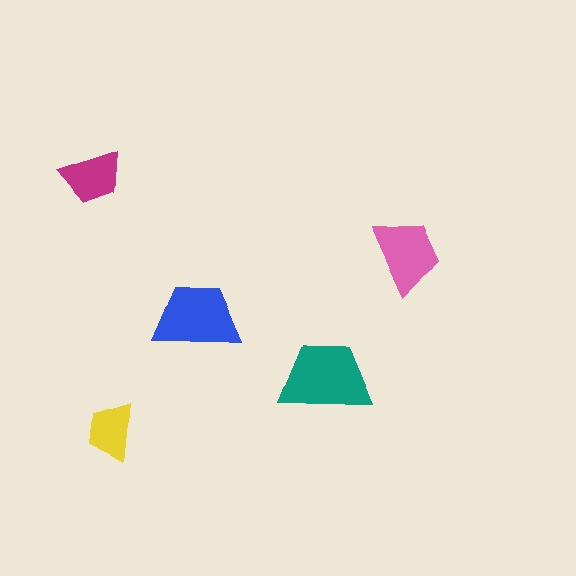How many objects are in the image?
There are 5 objects in the image.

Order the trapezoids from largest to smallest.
the teal one, the blue one, the pink one, the magenta one, the yellow one.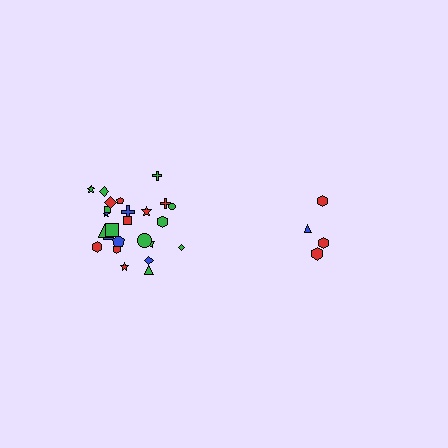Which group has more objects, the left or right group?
The left group.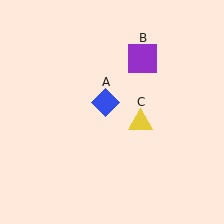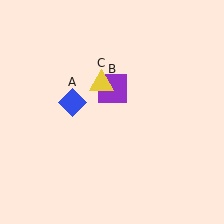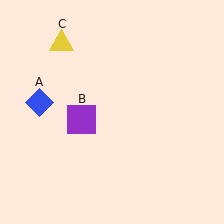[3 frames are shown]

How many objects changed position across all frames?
3 objects changed position: blue diamond (object A), purple square (object B), yellow triangle (object C).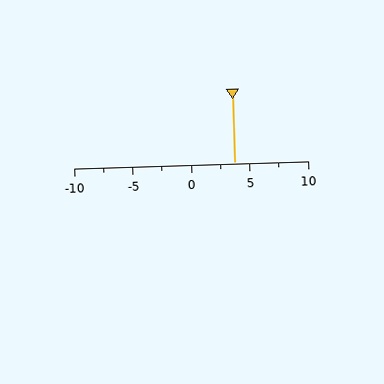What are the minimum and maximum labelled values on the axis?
The axis runs from -10 to 10.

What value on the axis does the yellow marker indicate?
The marker indicates approximately 3.8.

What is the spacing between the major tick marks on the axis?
The major ticks are spaced 5 apart.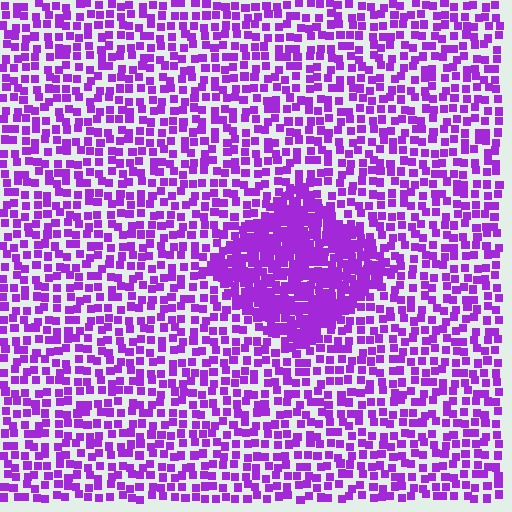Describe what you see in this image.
The image contains small purple elements arranged at two different densities. A diamond-shaped region is visible where the elements are more densely packed than the surrounding area.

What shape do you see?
I see a diamond.